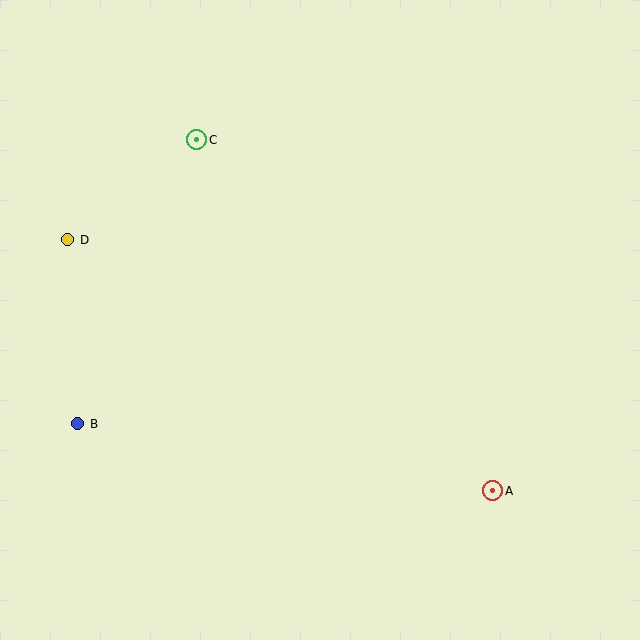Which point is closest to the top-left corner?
Point C is closest to the top-left corner.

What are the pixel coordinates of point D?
Point D is at (68, 240).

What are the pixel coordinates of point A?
Point A is at (493, 491).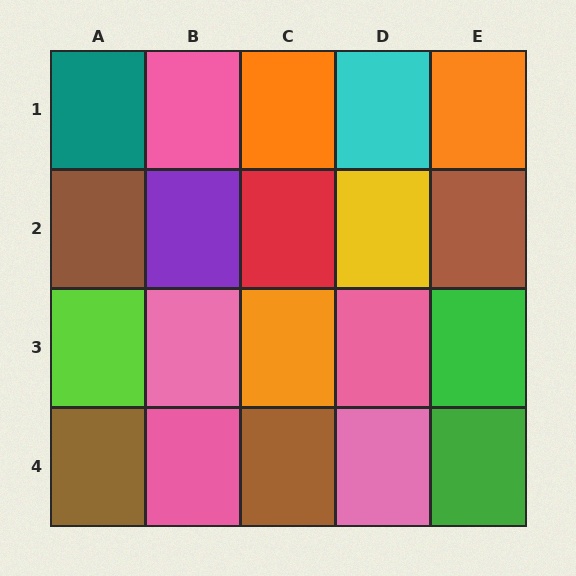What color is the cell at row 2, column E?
Brown.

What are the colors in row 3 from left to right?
Lime, pink, orange, pink, green.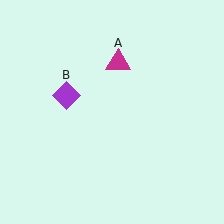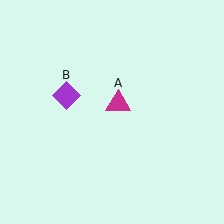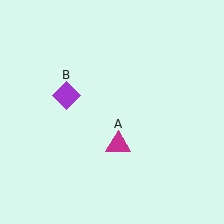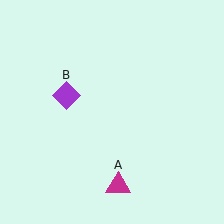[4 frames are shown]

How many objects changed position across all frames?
1 object changed position: magenta triangle (object A).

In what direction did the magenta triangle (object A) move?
The magenta triangle (object A) moved down.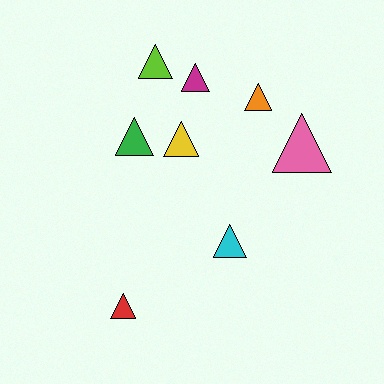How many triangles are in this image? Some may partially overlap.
There are 8 triangles.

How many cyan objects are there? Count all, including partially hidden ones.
There is 1 cyan object.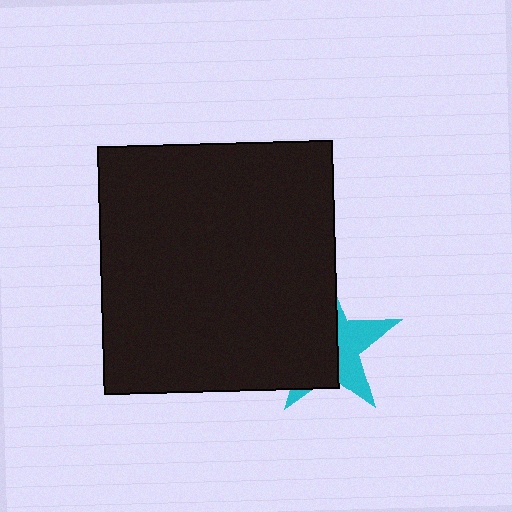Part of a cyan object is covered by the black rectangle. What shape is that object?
It is a star.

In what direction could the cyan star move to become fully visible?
The cyan star could move right. That would shift it out from behind the black rectangle entirely.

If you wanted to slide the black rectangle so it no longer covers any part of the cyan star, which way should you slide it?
Slide it left — that is the most direct way to separate the two shapes.